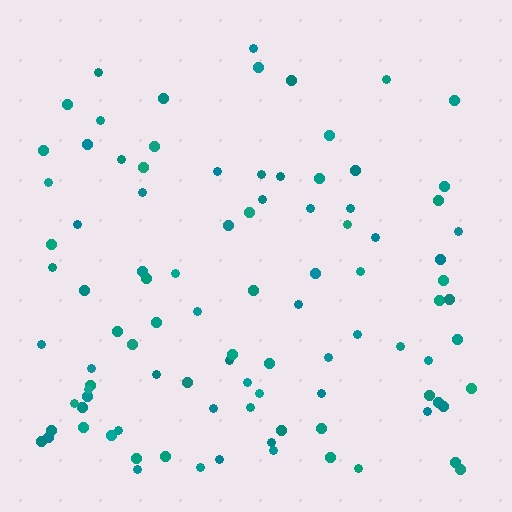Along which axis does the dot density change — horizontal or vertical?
Vertical.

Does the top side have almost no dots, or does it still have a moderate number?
Still a moderate number, just noticeably fewer than the bottom.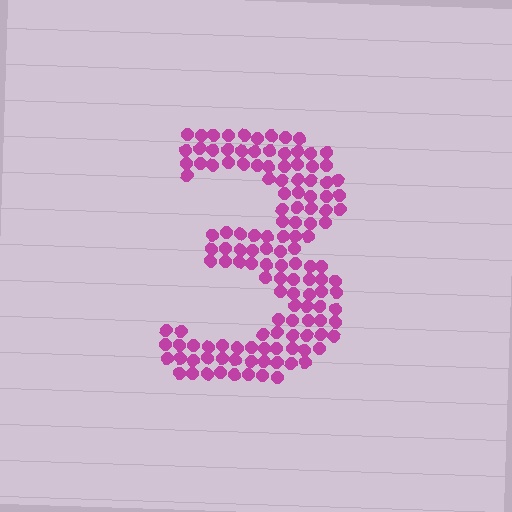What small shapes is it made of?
It is made of small circles.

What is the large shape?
The large shape is the digit 3.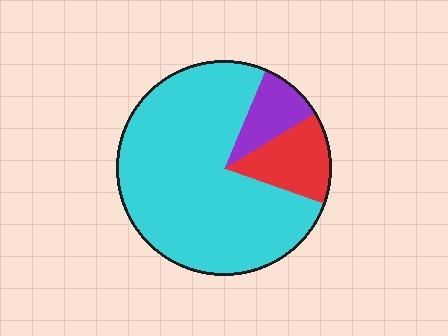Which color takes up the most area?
Cyan, at roughly 75%.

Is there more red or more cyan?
Cyan.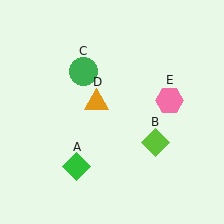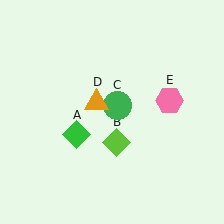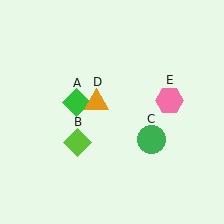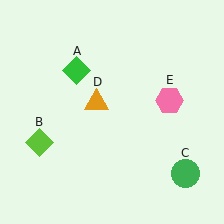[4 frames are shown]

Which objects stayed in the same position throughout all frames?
Orange triangle (object D) and pink hexagon (object E) remained stationary.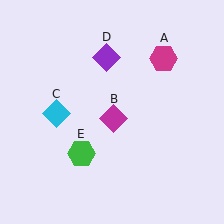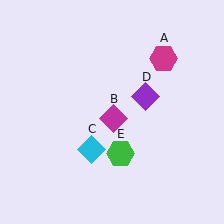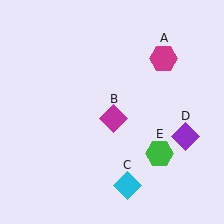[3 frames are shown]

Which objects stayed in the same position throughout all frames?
Magenta hexagon (object A) and magenta diamond (object B) remained stationary.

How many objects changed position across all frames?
3 objects changed position: cyan diamond (object C), purple diamond (object D), green hexagon (object E).